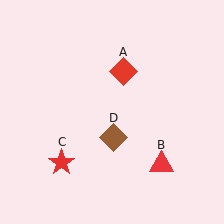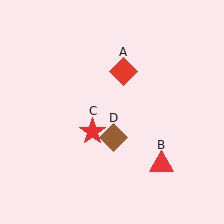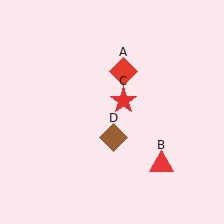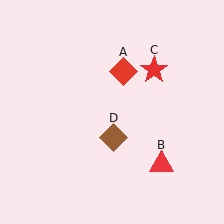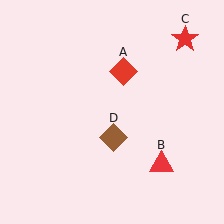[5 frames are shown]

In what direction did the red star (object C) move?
The red star (object C) moved up and to the right.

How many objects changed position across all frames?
1 object changed position: red star (object C).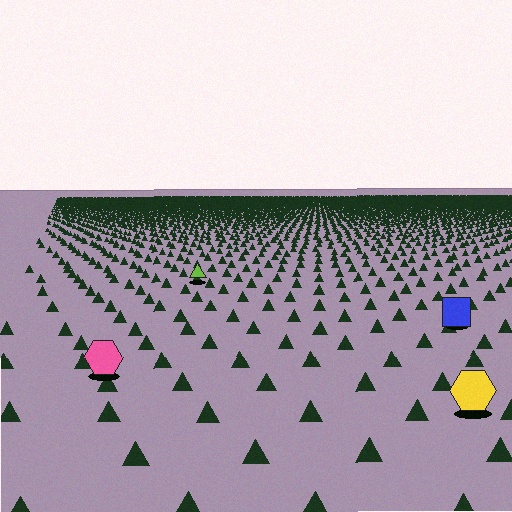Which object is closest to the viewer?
The yellow hexagon is closest. The texture marks near it are larger and more spread out.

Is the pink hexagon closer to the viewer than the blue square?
Yes. The pink hexagon is closer — you can tell from the texture gradient: the ground texture is coarser near it.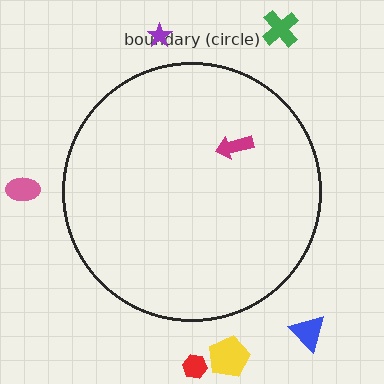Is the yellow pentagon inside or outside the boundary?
Outside.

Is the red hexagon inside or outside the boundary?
Outside.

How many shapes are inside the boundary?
1 inside, 6 outside.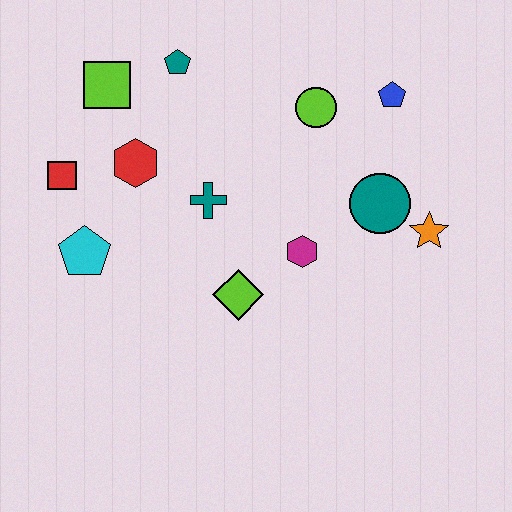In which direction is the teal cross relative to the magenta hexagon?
The teal cross is to the left of the magenta hexagon.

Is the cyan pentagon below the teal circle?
Yes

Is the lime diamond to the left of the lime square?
No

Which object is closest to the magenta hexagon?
The lime diamond is closest to the magenta hexagon.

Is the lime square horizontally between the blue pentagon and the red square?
Yes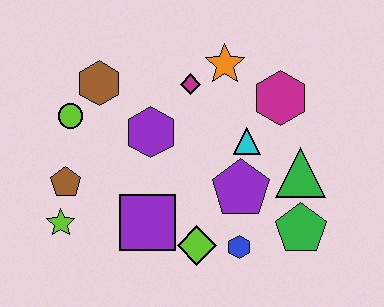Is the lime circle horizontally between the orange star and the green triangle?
No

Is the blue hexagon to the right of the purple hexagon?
Yes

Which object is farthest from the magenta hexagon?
The lime star is farthest from the magenta hexagon.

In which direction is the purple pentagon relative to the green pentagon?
The purple pentagon is to the left of the green pentagon.